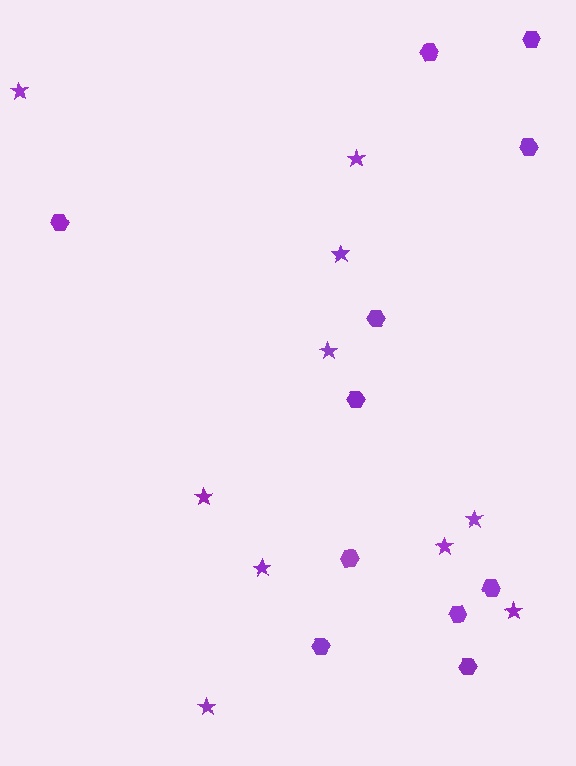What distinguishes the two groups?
There are 2 groups: one group of hexagons (11) and one group of stars (10).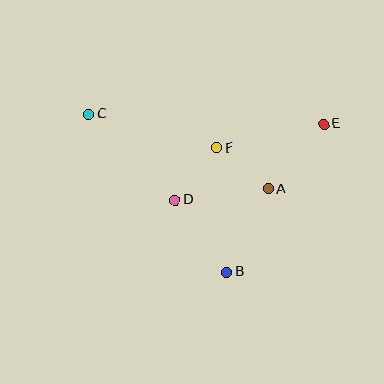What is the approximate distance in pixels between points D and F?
The distance between D and F is approximately 67 pixels.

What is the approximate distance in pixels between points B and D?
The distance between B and D is approximately 89 pixels.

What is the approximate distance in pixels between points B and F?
The distance between B and F is approximately 124 pixels.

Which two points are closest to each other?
Points A and F are closest to each other.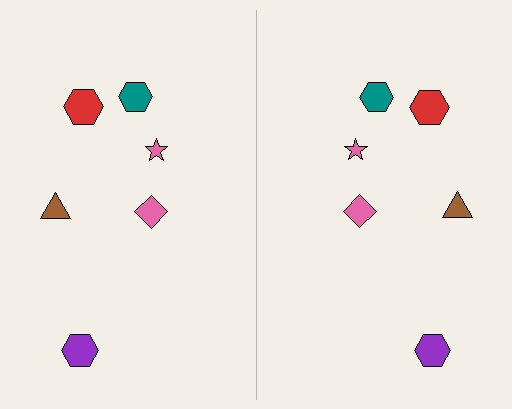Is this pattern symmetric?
Yes, this pattern has bilateral (reflection) symmetry.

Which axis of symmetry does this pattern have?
The pattern has a vertical axis of symmetry running through the center of the image.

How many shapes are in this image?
There are 12 shapes in this image.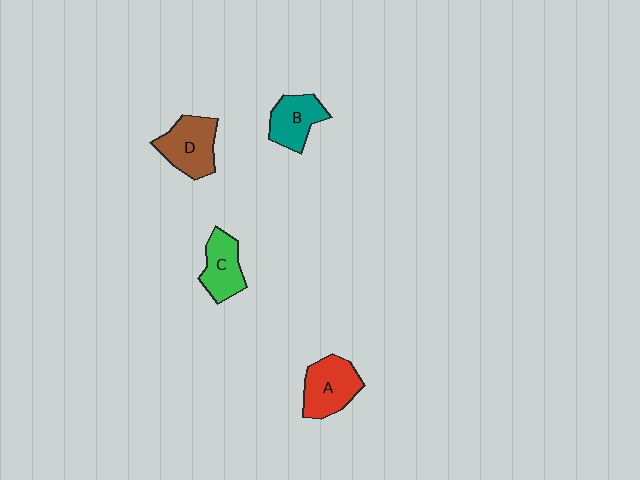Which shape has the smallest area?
Shape B (teal).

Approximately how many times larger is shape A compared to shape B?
Approximately 1.2 times.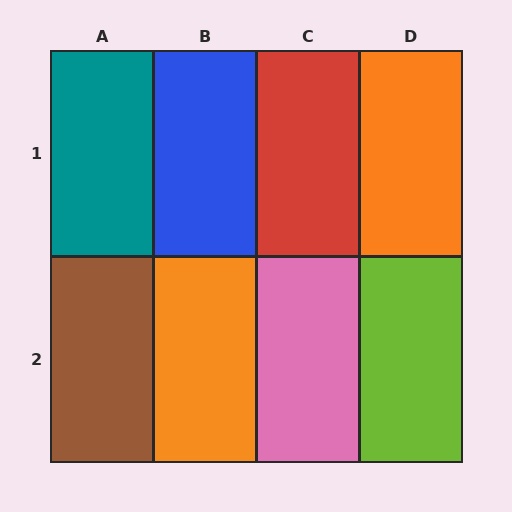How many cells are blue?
1 cell is blue.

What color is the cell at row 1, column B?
Blue.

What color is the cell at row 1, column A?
Teal.